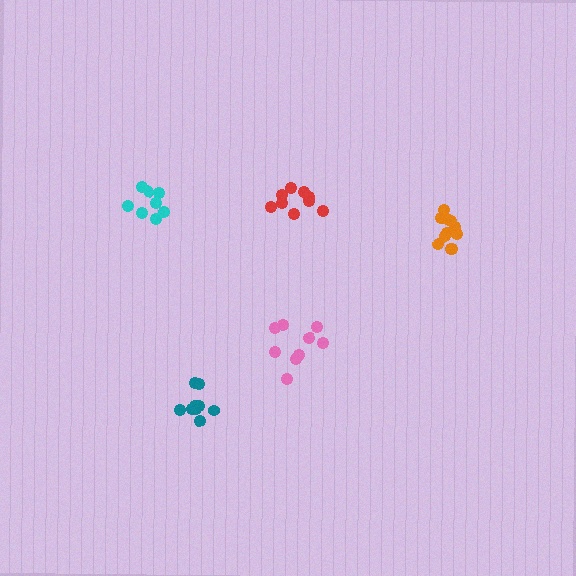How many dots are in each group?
Group 1: 9 dots, Group 2: 9 dots, Group 3: 9 dots, Group 4: 11 dots, Group 5: 8 dots (46 total).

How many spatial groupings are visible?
There are 5 spatial groupings.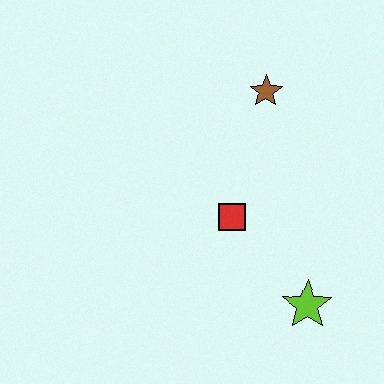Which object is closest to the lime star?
The red square is closest to the lime star.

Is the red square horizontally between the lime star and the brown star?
No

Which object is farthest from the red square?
The brown star is farthest from the red square.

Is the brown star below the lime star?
No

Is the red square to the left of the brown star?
Yes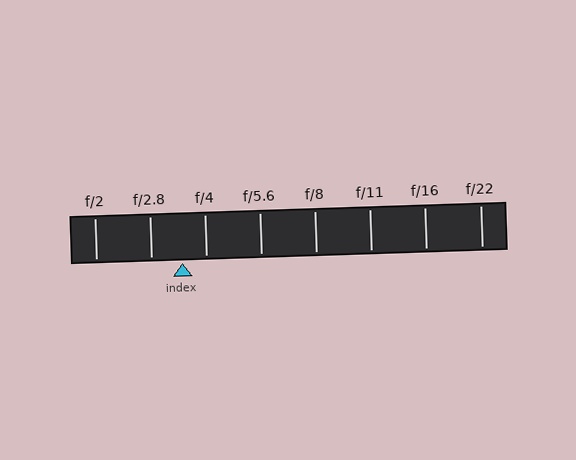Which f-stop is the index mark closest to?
The index mark is closest to f/4.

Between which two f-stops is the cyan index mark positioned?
The index mark is between f/2.8 and f/4.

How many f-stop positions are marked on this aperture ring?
There are 8 f-stop positions marked.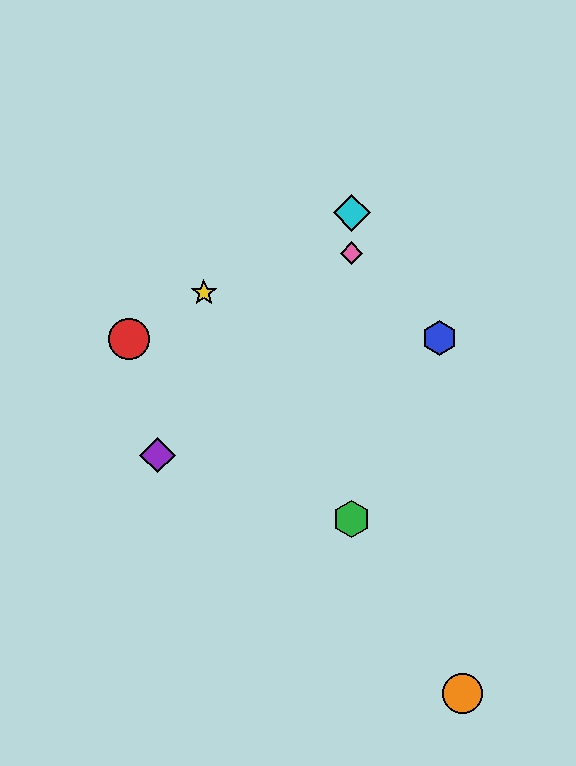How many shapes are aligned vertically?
3 shapes (the green hexagon, the cyan diamond, the pink diamond) are aligned vertically.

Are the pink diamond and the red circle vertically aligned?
No, the pink diamond is at x≈352 and the red circle is at x≈129.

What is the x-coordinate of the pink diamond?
The pink diamond is at x≈352.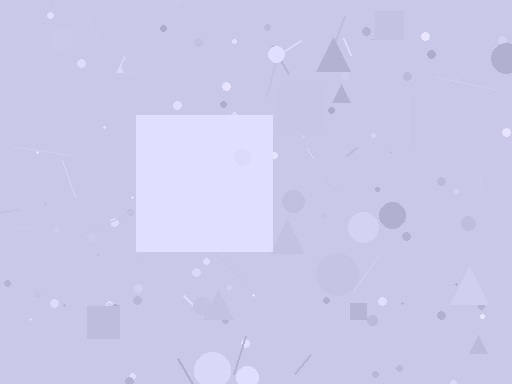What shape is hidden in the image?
A square is hidden in the image.